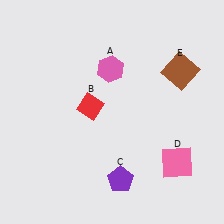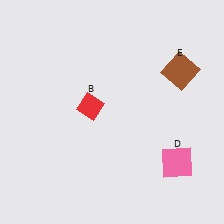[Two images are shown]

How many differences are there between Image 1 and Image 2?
There are 2 differences between the two images.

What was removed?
The purple pentagon (C), the pink hexagon (A) were removed in Image 2.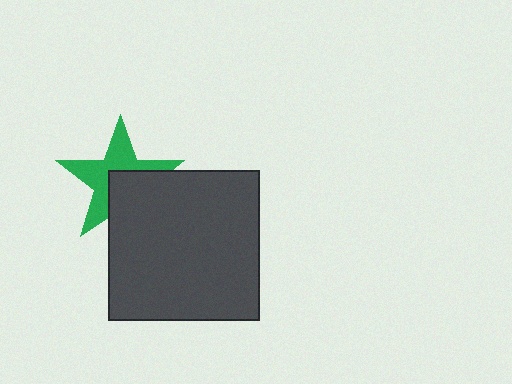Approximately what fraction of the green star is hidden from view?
Roughly 43% of the green star is hidden behind the dark gray square.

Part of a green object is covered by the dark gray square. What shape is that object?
It is a star.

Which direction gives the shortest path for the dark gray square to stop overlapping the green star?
Moving toward the lower-right gives the shortest separation.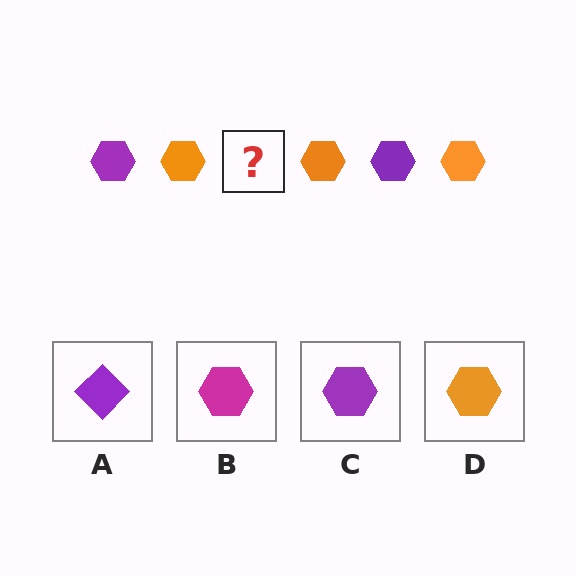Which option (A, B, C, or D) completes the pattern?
C.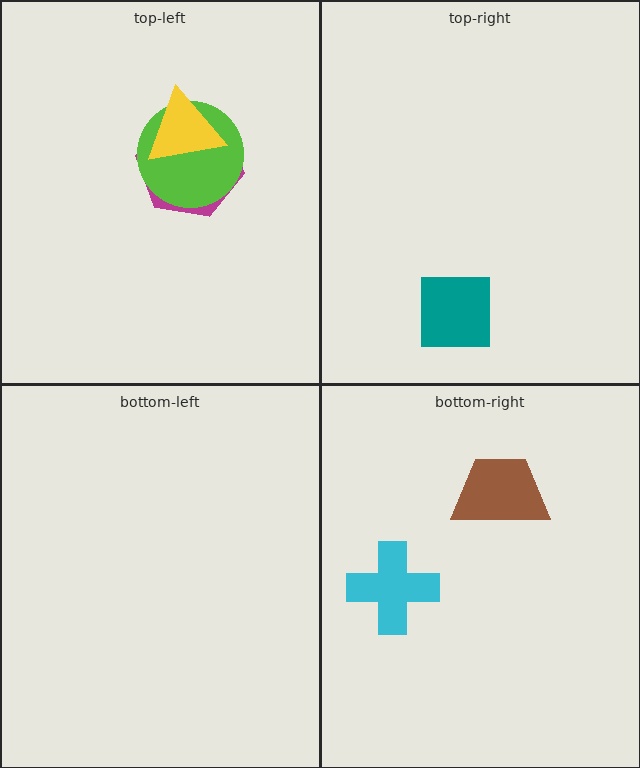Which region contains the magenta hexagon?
The top-left region.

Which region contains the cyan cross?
The bottom-right region.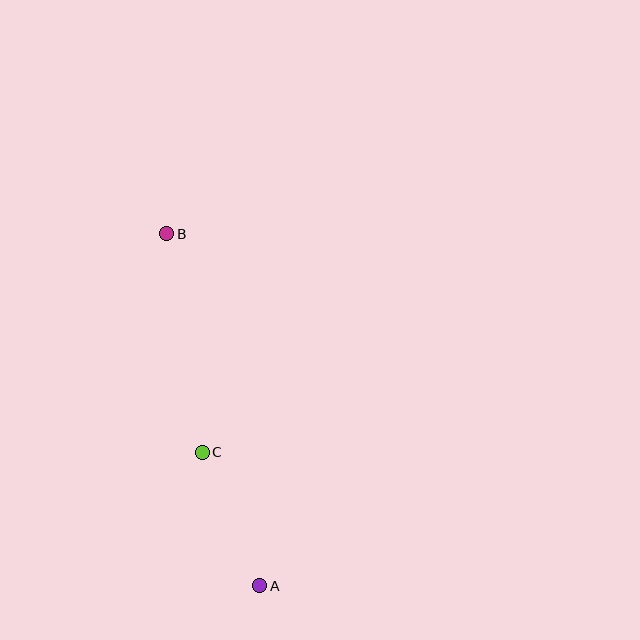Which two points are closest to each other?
Points A and C are closest to each other.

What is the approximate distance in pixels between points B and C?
The distance between B and C is approximately 221 pixels.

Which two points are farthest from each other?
Points A and B are farthest from each other.